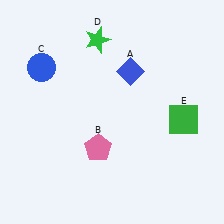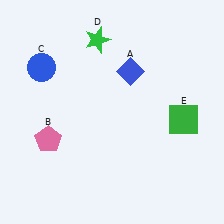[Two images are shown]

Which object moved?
The pink pentagon (B) moved left.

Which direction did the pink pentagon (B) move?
The pink pentagon (B) moved left.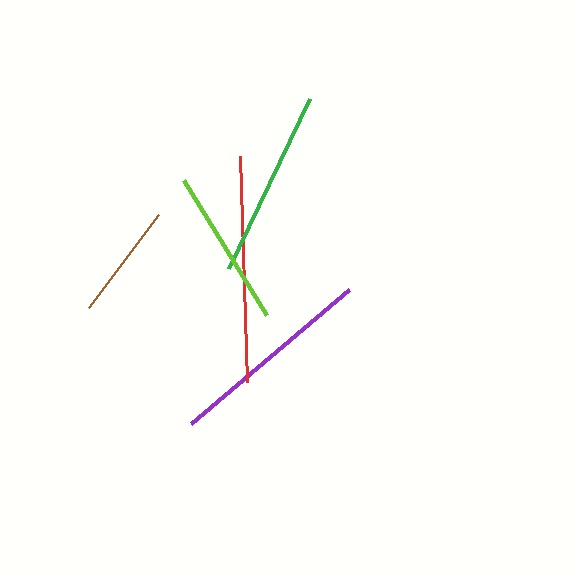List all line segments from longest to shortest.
From longest to shortest: red, purple, green, lime, brown.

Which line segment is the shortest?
The brown line is the shortest at approximately 116 pixels.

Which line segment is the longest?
The red line is the longest at approximately 226 pixels.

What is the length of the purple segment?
The purple segment is approximately 207 pixels long.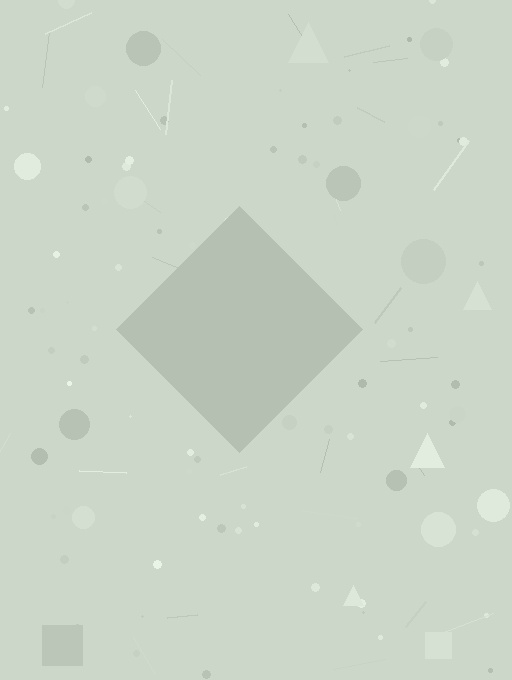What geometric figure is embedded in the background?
A diamond is embedded in the background.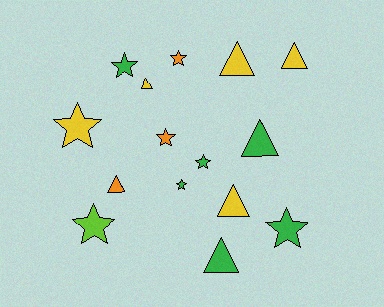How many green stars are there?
There are 4 green stars.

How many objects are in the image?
There are 15 objects.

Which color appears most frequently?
Green, with 6 objects.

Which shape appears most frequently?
Star, with 8 objects.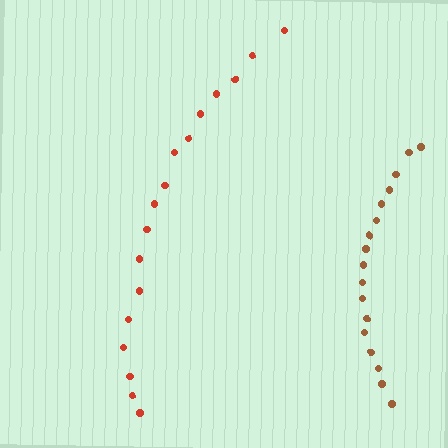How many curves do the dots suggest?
There are 2 distinct paths.